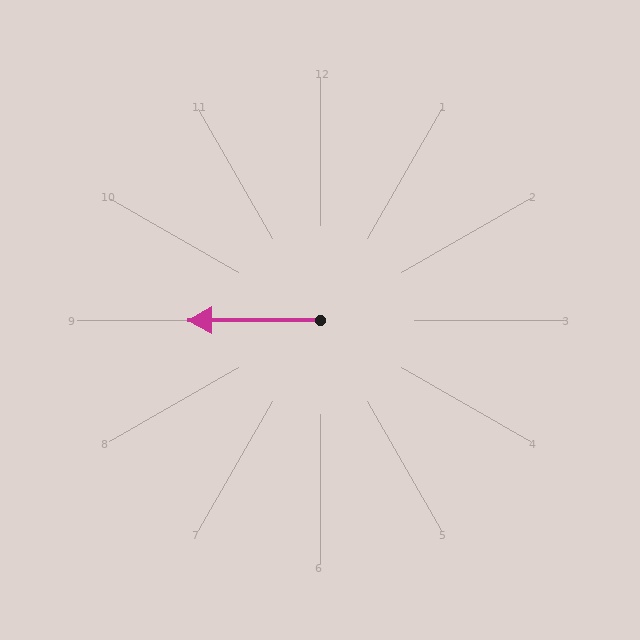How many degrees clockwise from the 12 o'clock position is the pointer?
Approximately 270 degrees.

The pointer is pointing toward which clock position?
Roughly 9 o'clock.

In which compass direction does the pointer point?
West.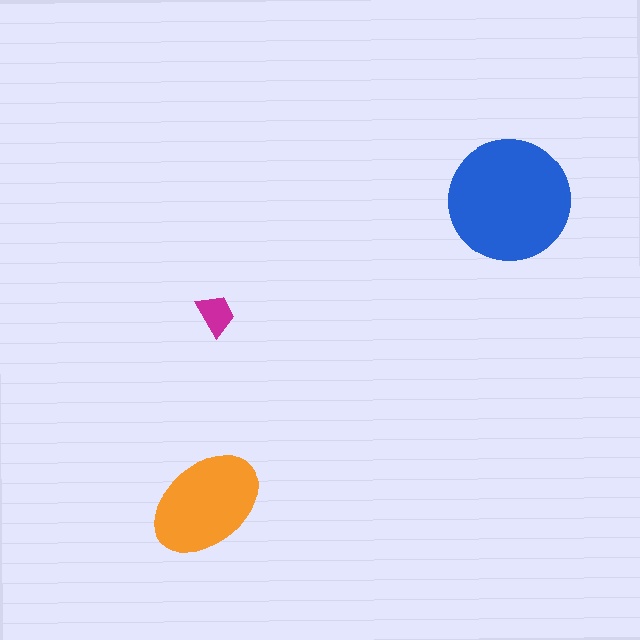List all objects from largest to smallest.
The blue circle, the orange ellipse, the magenta trapezoid.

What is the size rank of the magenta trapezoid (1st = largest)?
3rd.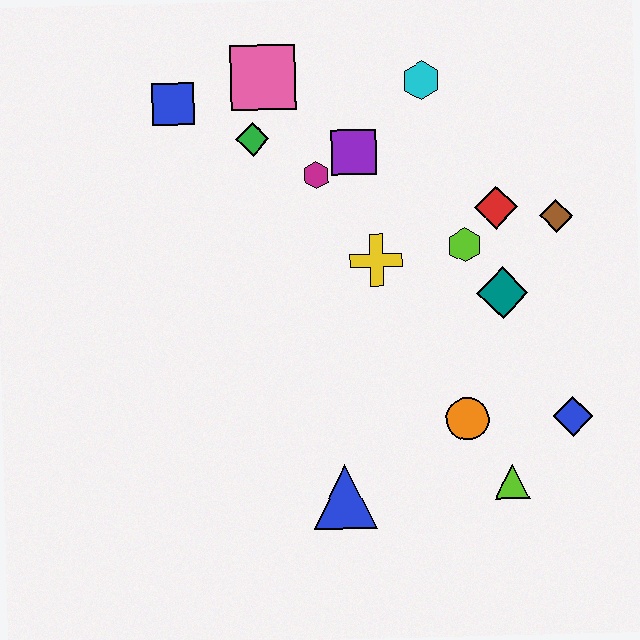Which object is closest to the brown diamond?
The red diamond is closest to the brown diamond.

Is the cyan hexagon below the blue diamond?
No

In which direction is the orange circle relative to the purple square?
The orange circle is below the purple square.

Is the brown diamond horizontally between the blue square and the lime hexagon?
No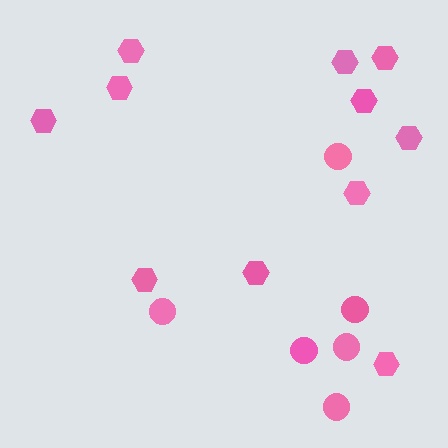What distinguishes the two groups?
There are 2 groups: one group of hexagons (11) and one group of circles (6).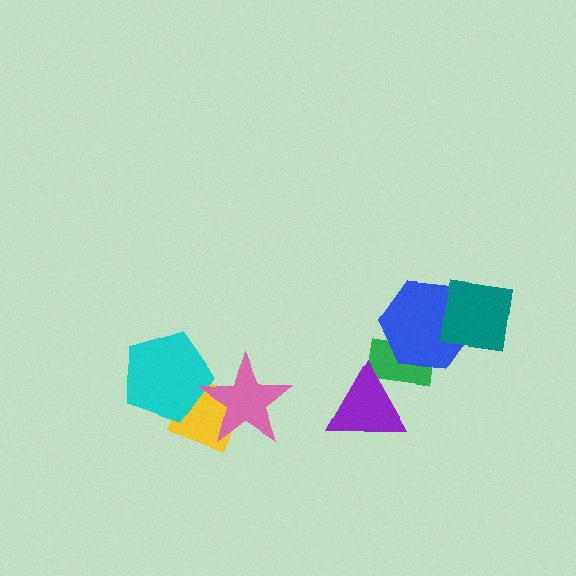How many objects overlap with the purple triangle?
1 object overlaps with the purple triangle.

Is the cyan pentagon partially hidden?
Yes, it is partially covered by another shape.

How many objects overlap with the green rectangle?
2 objects overlap with the green rectangle.